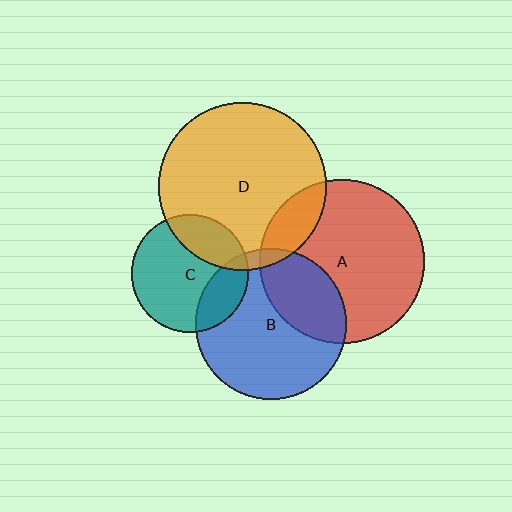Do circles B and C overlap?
Yes.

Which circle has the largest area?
Circle D (orange).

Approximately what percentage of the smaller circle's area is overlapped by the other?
Approximately 25%.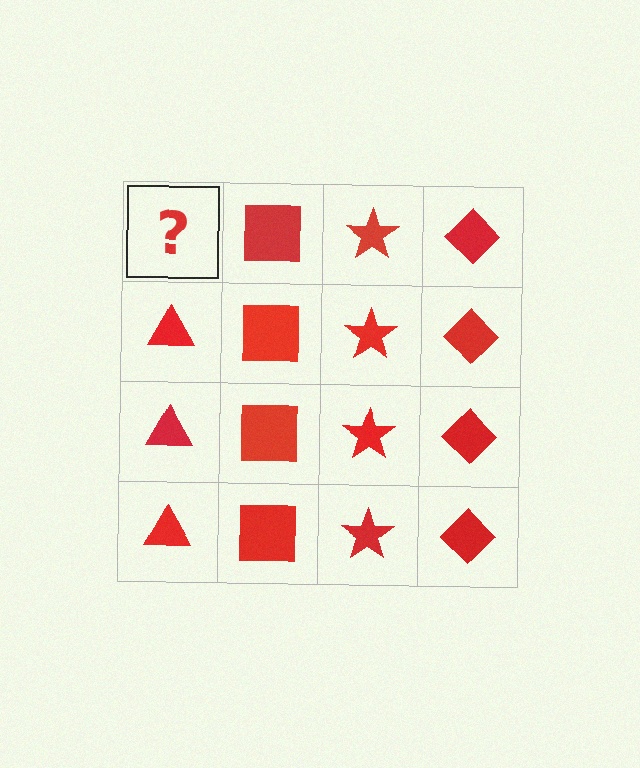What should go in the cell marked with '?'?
The missing cell should contain a red triangle.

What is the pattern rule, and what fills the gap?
The rule is that each column has a consistent shape. The gap should be filled with a red triangle.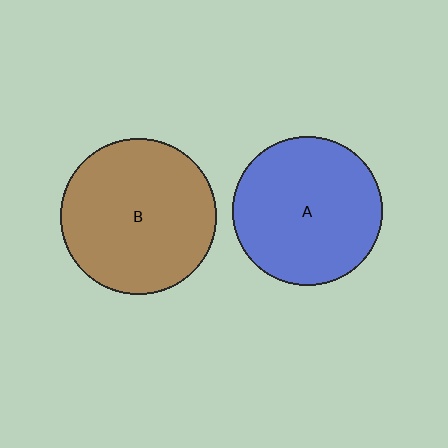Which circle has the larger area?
Circle B (brown).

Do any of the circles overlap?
No, none of the circles overlap.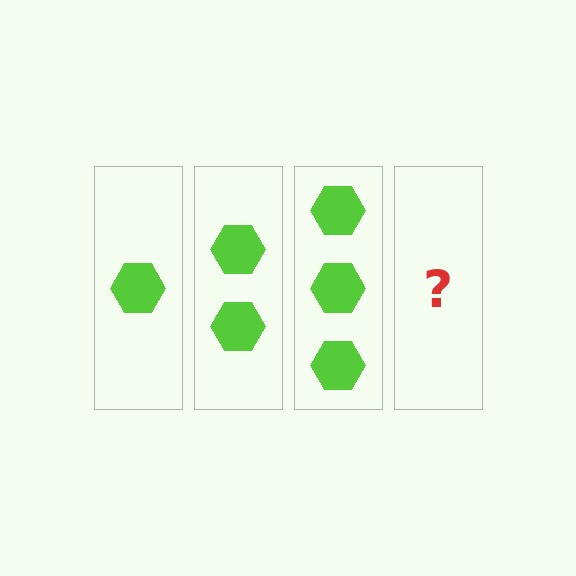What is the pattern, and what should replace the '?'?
The pattern is that each step adds one more hexagon. The '?' should be 4 hexagons.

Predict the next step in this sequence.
The next step is 4 hexagons.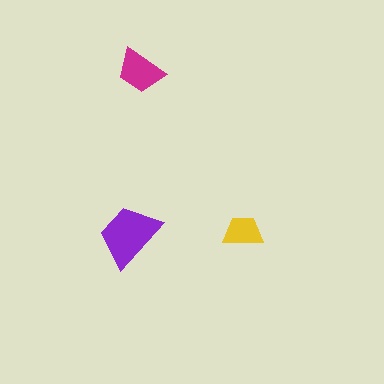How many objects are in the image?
There are 3 objects in the image.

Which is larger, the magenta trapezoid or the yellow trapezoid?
The magenta one.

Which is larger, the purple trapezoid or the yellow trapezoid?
The purple one.